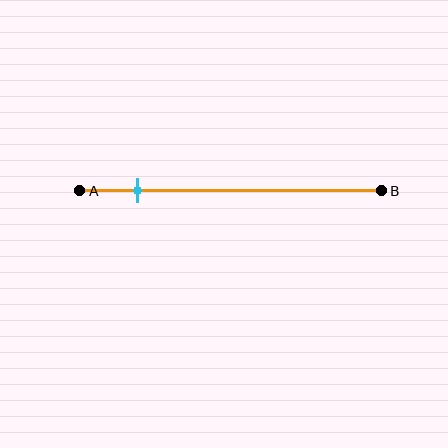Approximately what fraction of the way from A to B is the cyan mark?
The cyan mark is approximately 20% of the way from A to B.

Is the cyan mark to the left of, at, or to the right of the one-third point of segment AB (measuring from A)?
The cyan mark is to the left of the one-third point of segment AB.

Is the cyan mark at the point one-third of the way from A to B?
No, the mark is at about 20% from A, not at the 33% one-third point.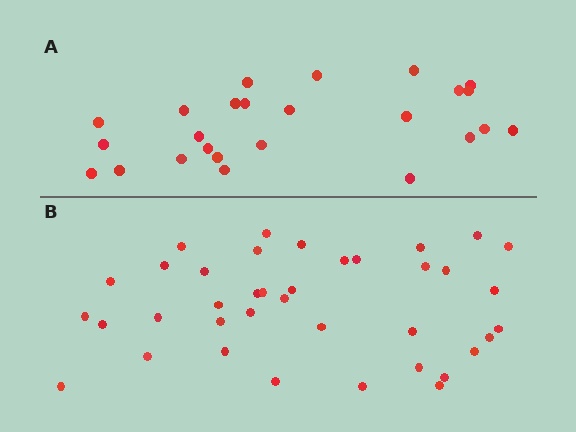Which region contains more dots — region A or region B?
Region B (the bottom region) has more dots.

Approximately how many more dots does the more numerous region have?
Region B has approximately 15 more dots than region A.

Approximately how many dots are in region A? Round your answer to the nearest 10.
About 20 dots. (The exact count is 25, which rounds to 20.)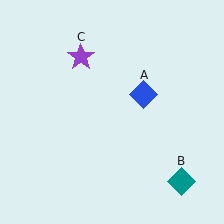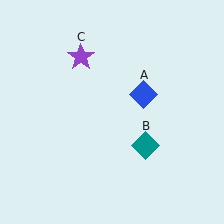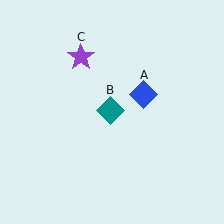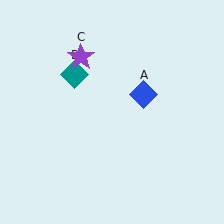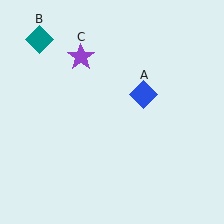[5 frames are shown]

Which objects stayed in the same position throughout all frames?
Blue diamond (object A) and purple star (object C) remained stationary.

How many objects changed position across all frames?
1 object changed position: teal diamond (object B).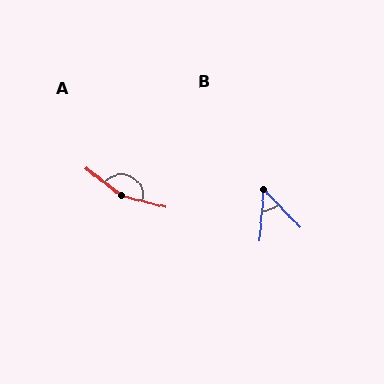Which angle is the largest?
A, at approximately 158 degrees.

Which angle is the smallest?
B, at approximately 48 degrees.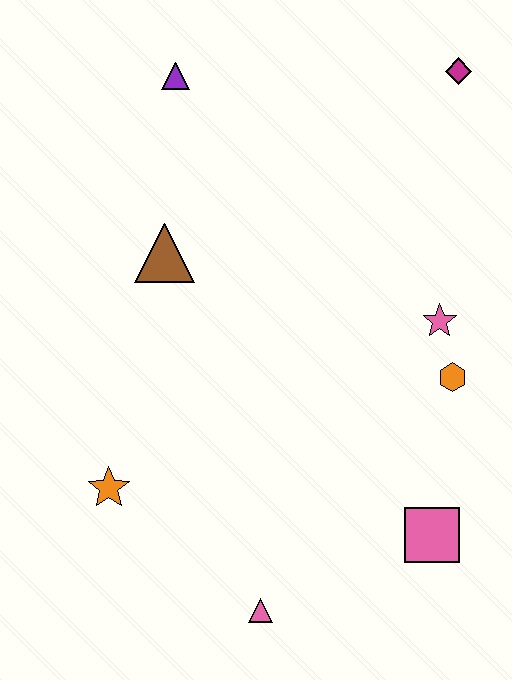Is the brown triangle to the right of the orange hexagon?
No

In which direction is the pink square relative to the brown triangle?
The pink square is below the brown triangle.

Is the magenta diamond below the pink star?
No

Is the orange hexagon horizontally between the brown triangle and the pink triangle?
No